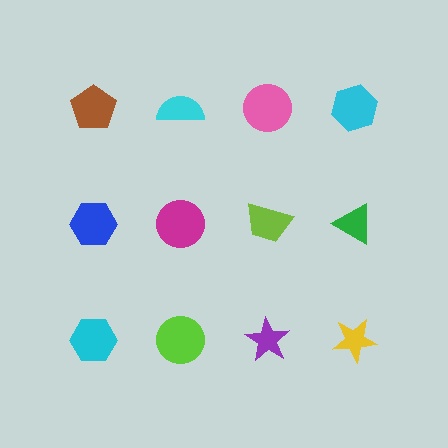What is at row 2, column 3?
A lime trapezoid.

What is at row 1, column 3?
A pink circle.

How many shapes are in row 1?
4 shapes.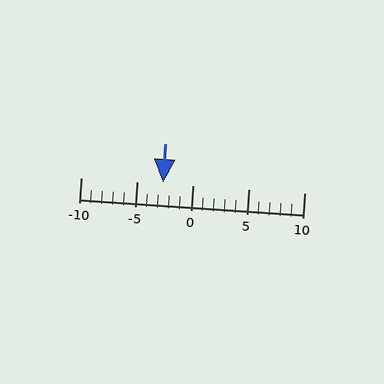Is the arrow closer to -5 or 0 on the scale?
The arrow is closer to -5.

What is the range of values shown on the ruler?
The ruler shows values from -10 to 10.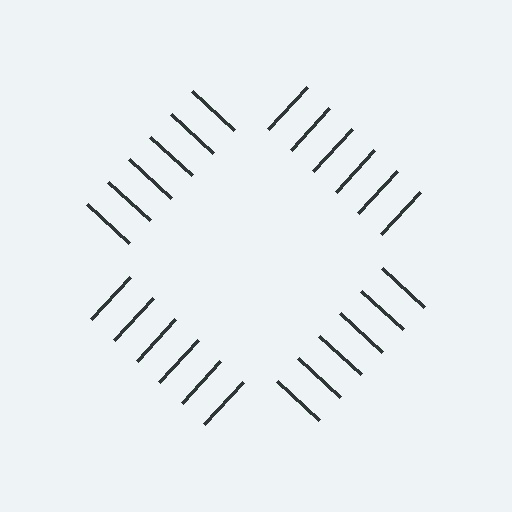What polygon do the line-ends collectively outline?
An illusory square — the line segments terminate on its edges but no continuous stroke is drawn.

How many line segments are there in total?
24 — 6 along each of the 4 edges.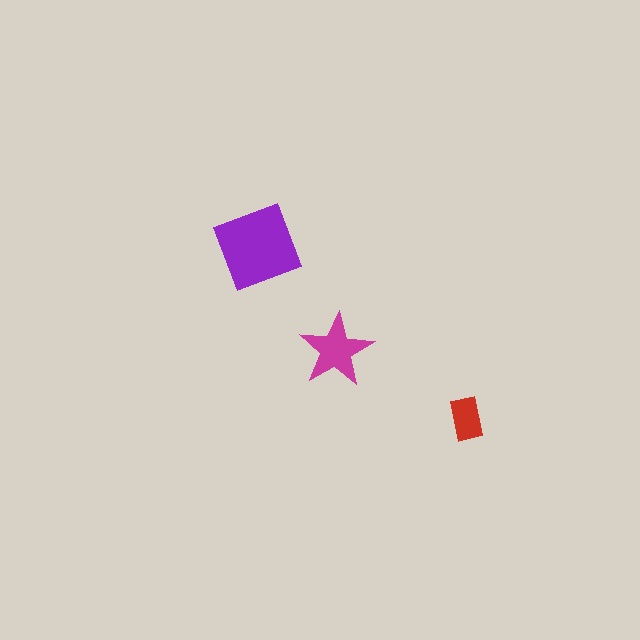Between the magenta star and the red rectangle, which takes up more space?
The magenta star.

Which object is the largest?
The purple diamond.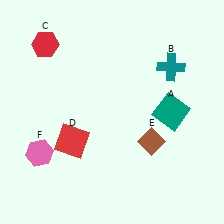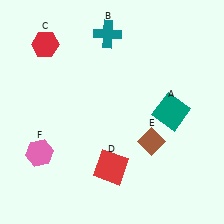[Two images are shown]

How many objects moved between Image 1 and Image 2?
2 objects moved between the two images.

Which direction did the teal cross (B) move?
The teal cross (B) moved left.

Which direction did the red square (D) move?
The red square (D) moved right.